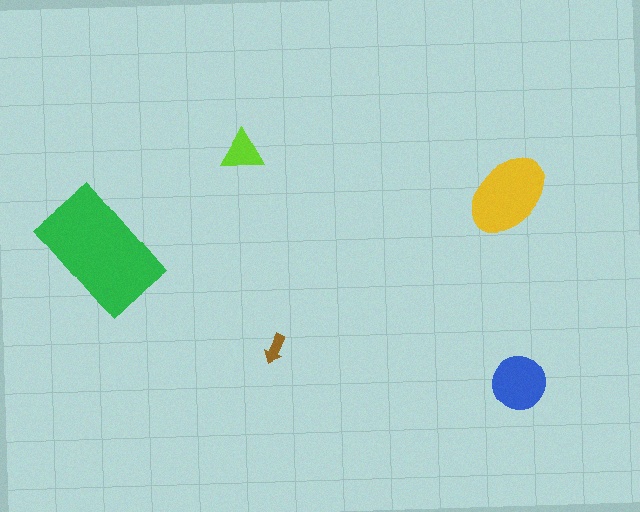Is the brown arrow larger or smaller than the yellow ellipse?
Smaller.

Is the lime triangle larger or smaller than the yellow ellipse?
Smaller.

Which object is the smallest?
The brown arrow.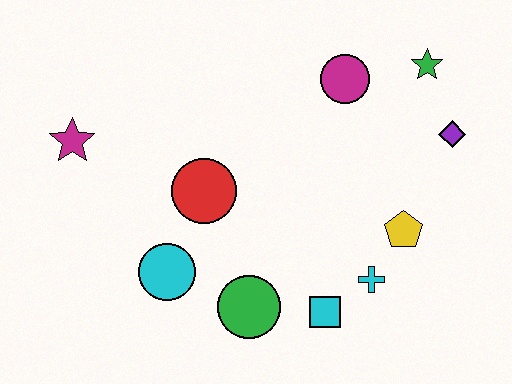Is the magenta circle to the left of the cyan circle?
No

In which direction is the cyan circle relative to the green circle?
The cyan circle is to the left of the green circle.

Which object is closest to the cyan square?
The cyan cross is closest to the cyan square.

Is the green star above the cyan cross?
Yes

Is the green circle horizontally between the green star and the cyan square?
No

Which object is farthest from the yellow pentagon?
The magenta star is farthest from the yellow pentagon.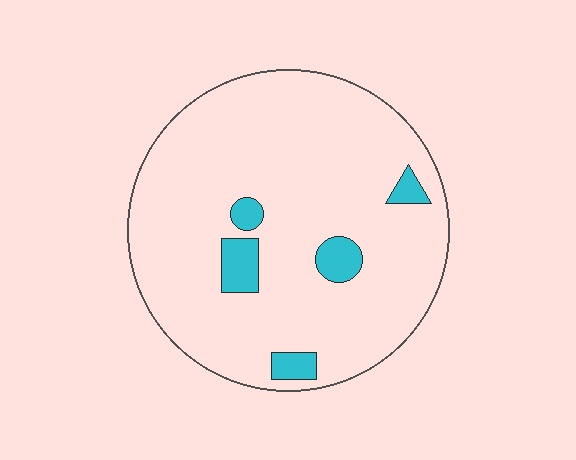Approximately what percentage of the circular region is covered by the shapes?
Approximately 10%.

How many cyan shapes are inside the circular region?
5.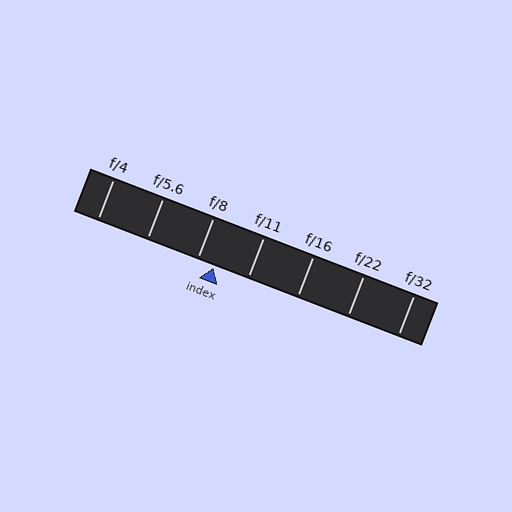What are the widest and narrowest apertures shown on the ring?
The widest aperture shown is f/4 and the narrowest is f/32.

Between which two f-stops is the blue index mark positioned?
The index mark is between f/8 and f/11.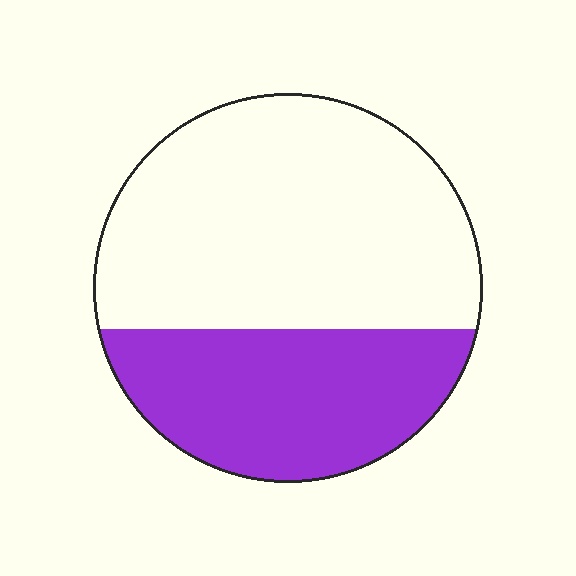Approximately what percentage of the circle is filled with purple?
Approximately 35%.